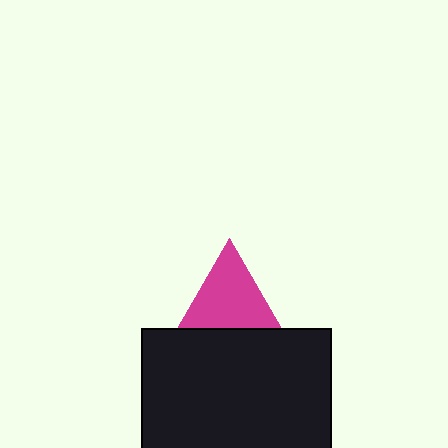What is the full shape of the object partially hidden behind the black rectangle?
The partially hidden object is a magenta triangle.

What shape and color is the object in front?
The object in front is a black rectangle.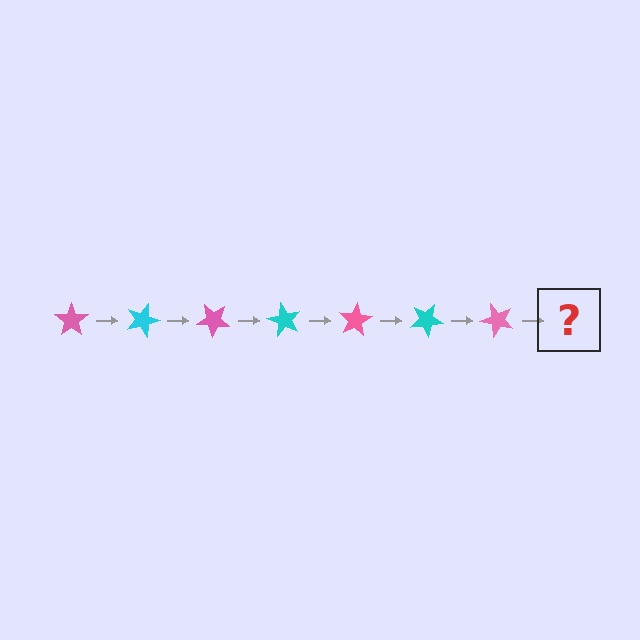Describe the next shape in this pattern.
It should be a cyan star, rotated 140 degrees from the start.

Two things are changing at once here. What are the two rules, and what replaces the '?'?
The two rules are that it rotates 20 degrees each step and the color cycles through pink and cyan. The '?' should be a cyan star, rotated 140 degrees from the start.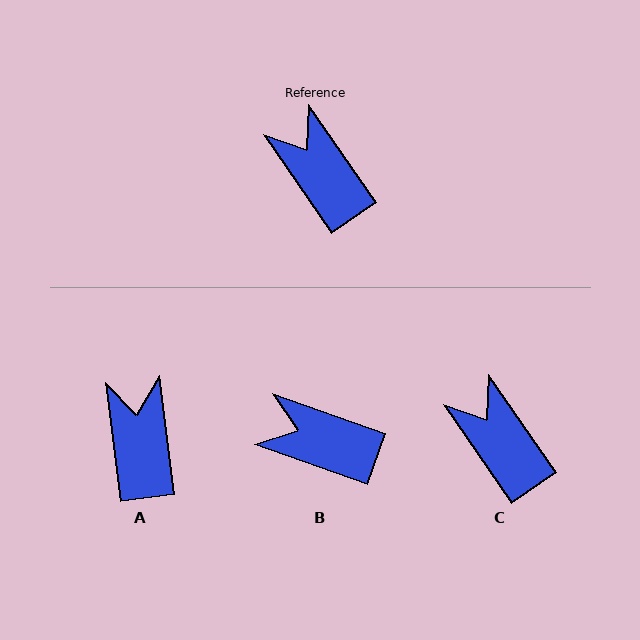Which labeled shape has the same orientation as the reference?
C.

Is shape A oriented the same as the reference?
No, it is off by about 27 degrees.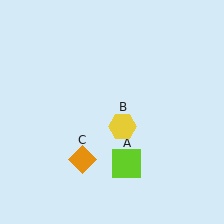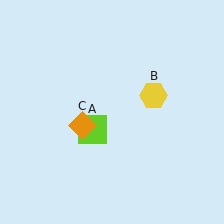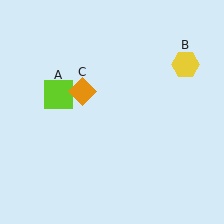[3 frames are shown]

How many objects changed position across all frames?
3 objects changed position: lime square (object A), yellow hexagon (object B), orange diamond (object C).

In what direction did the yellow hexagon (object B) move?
The yellow hexagon (object B) moved up and to the right.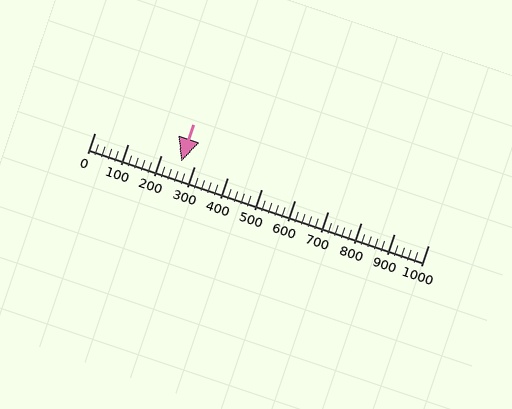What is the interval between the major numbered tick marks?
The major tick marks are spaced 100 units apart.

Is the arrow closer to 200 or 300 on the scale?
The arrow is closer to 300.